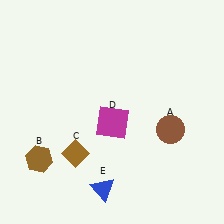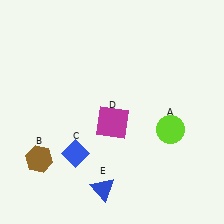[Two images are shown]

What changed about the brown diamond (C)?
In Image 1, C is brown. In Image 2, it changed to blue.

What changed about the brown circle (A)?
In Image 1, A is brown. In Image 2, it changed to lime.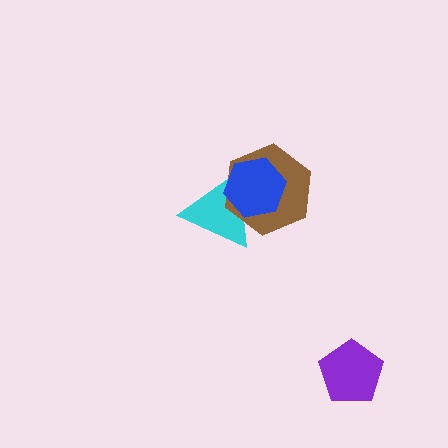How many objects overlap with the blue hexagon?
2 objects overlap with the blue hexagon.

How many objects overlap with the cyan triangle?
2 objects overlap with the cyan triangle.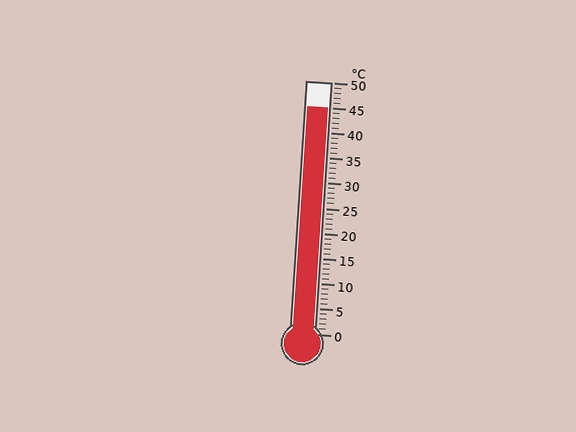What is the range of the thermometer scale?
The thermometer scale ranges from 0°C to 50°C.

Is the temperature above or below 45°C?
The temperature is at 45°C.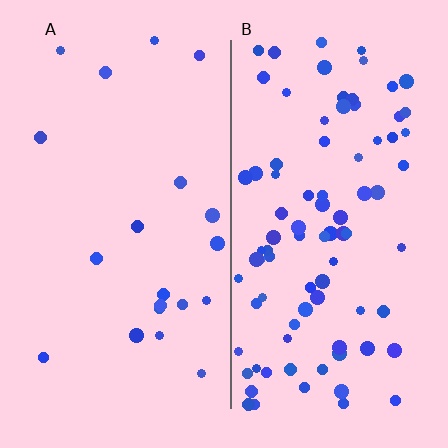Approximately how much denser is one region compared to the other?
Approximately 4.2× — region B over region A.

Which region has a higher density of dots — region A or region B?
B (the right).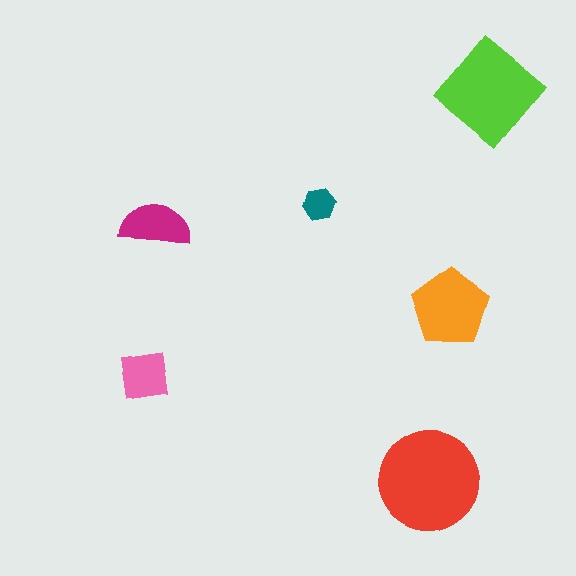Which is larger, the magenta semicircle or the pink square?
The magenta semicircle.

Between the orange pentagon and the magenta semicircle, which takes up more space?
The orange pentagon.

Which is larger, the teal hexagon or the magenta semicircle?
The magenta semicircle.